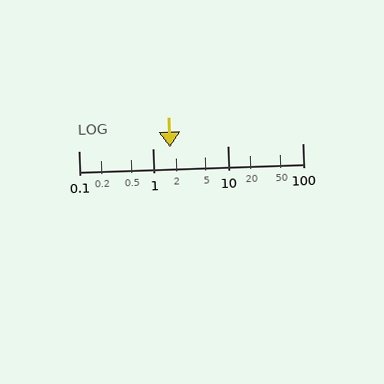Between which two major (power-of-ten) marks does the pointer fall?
The pointer is between 1 and 10.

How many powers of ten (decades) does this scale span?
The scale spans 3 decades, from 0.1 to 100.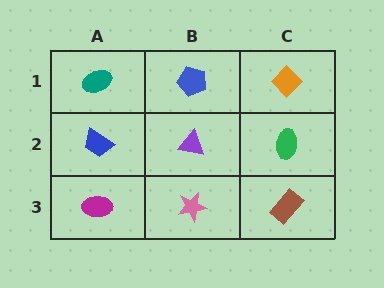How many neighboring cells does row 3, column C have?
2.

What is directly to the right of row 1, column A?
A blue pentagon.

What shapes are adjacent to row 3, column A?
A blue trapezoid (row 2, column A), a pink star (row 3, column B).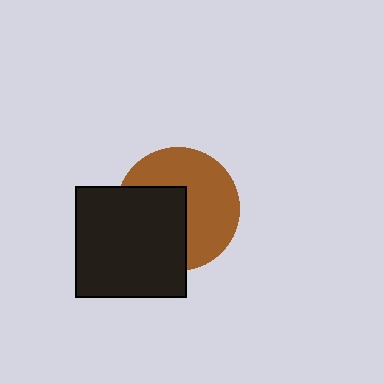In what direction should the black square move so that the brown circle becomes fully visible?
The black square should move toward the lower-left. That is the shortest direction to clear the overlap and leave the brown circle fully visible.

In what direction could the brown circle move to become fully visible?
The brown circle could move toward the upper-right. That would shift it out from behind the black square entirely.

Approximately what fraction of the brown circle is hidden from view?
Roughly 44% of the brown circle is hidden behind the black square.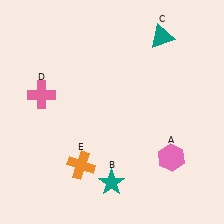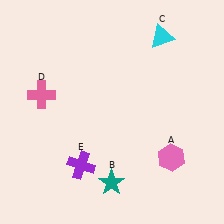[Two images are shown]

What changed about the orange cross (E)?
In Image 1, E is orange. In Image 2, it changed to purple.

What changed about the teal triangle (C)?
In Image 1, C is teal. In Image 2, it changed to cyan.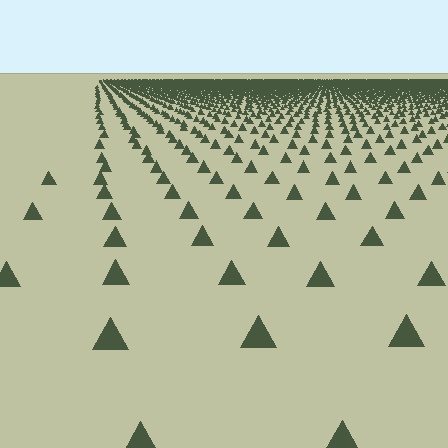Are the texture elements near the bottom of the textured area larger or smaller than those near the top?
Larger. Near the bottom, elements are closer to the viewer and appear at a bigger on-screen size.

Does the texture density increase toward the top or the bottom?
Density increases toward the top.